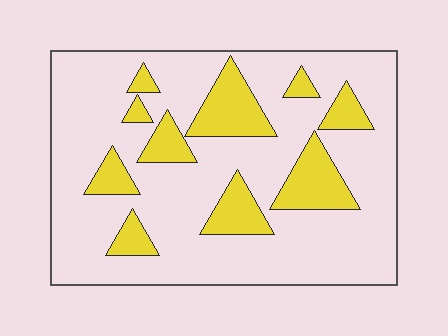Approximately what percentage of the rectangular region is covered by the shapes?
Approximately 20%.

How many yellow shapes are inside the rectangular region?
10.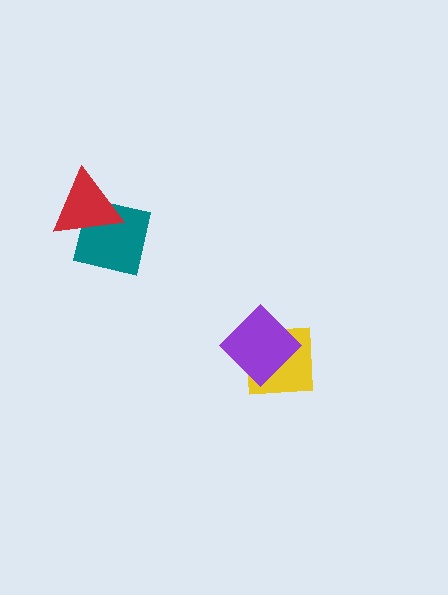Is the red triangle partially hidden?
No, no other shape covers it.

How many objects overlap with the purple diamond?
1 object overlaps with the purple diamond.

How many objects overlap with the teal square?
1 object overlaps with the teal square.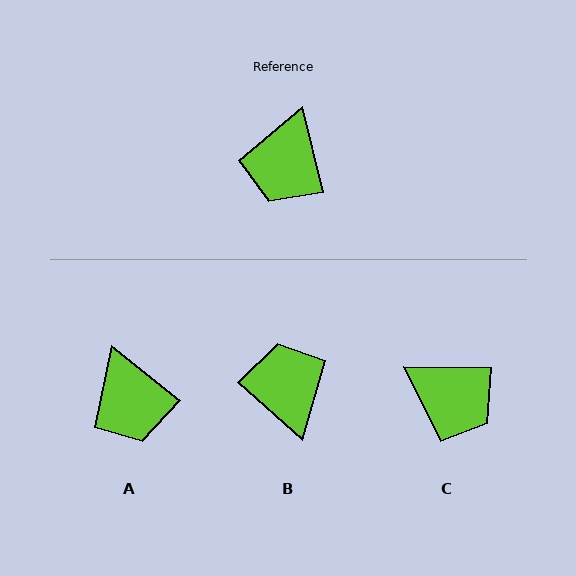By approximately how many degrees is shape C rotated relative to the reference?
Approximately 76 degrees counter-clockwise.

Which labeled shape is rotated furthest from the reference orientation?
B, about 146 degrees away.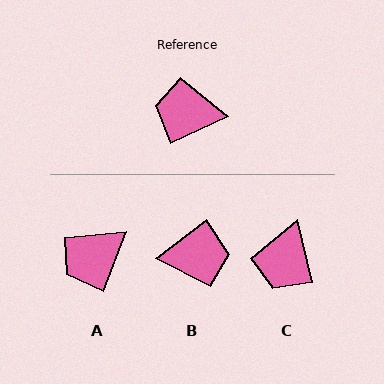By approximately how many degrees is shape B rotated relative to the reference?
Approximately 168 degrees clockwise.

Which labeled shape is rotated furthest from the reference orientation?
B, about 168 degrees away.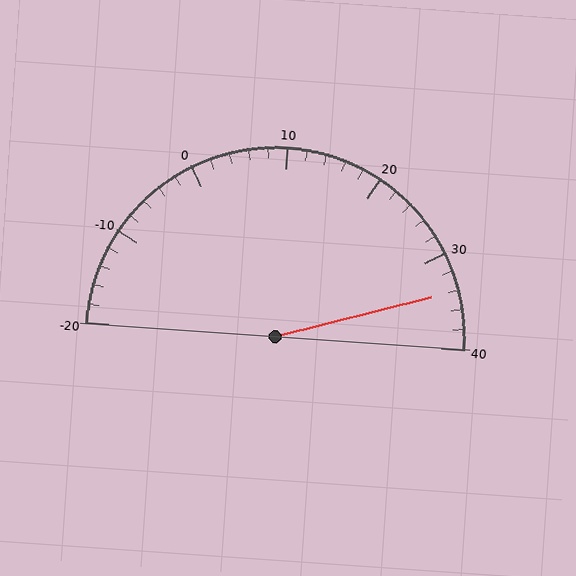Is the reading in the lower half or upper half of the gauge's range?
The reading is in the upper half of the range (-20 to 40).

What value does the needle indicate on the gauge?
The needle indicates approximately 34.